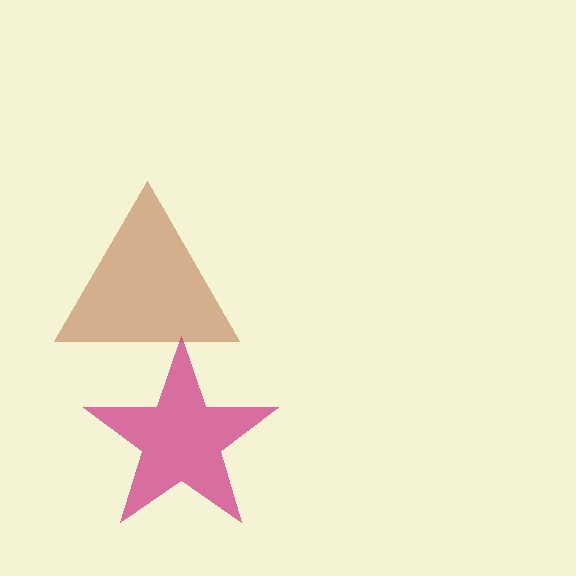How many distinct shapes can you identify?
There are 2 distinct shapes: a brown triangle, a magenta star.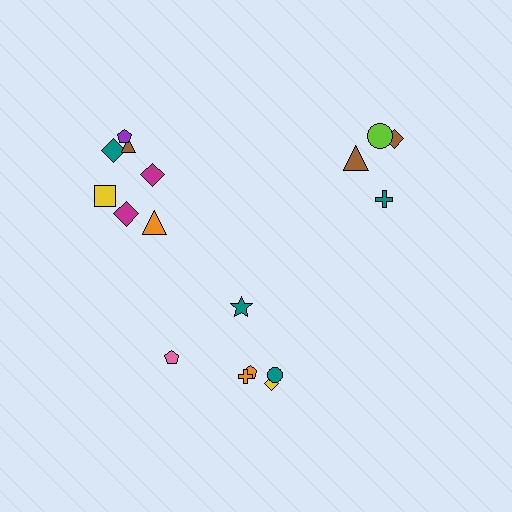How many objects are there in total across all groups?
There are 17 objects.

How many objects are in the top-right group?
There are 4 objects.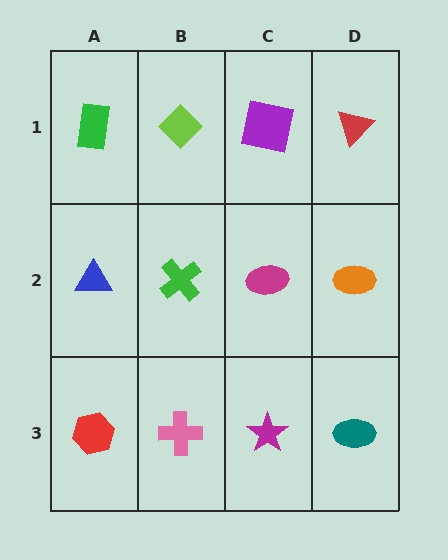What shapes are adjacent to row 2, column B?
A lime diamond (row 1, column B), a pink cross (row 3, column B), a blue triangle (row 2, column A), a magenta ellipse (row 2, column C).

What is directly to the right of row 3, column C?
A teal ellipse.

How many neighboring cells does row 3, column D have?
2.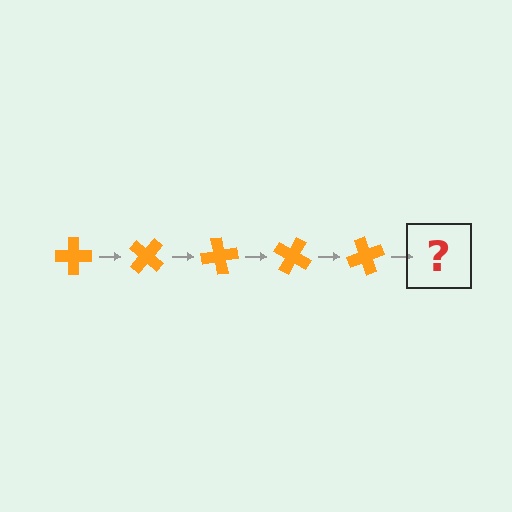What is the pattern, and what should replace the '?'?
The pattern is that the cross rotates 40 degrees each step. The '?' should be an orange cross rotated 200 degrees.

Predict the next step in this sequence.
The next step is an orange cross rotated 200 degrees.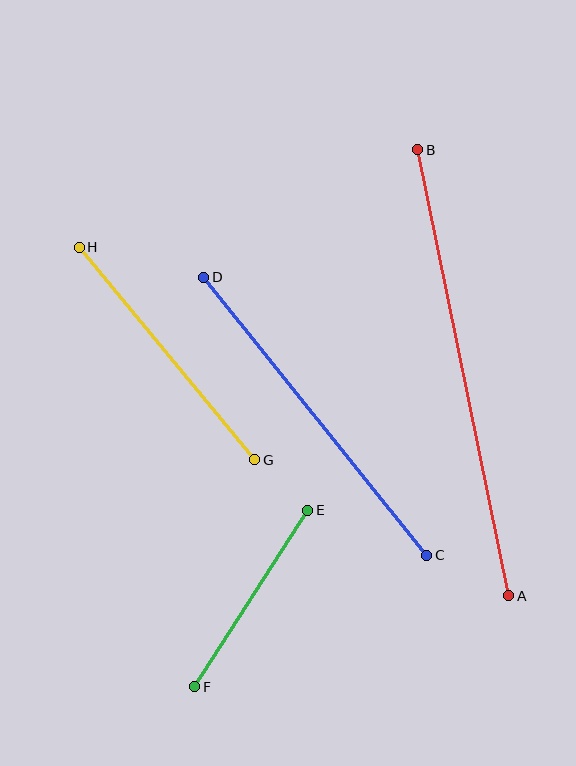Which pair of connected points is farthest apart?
Points A and B are farthest apart.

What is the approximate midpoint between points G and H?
The midpoint is at approximately (167, 353) pixels.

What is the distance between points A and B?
The distance is approximately 455 pixels.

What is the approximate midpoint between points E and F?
The midpoint is at approximately (251, 598) pixels.